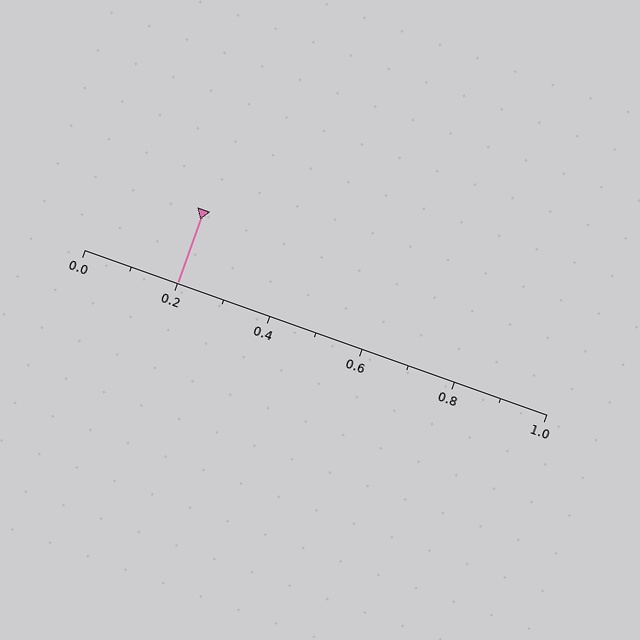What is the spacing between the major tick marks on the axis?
The major ticks are spaced 0.2 apart.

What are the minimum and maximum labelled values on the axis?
The axis runs from 0.0 to 1.0.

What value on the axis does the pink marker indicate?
The marker indicates approximately 0.2.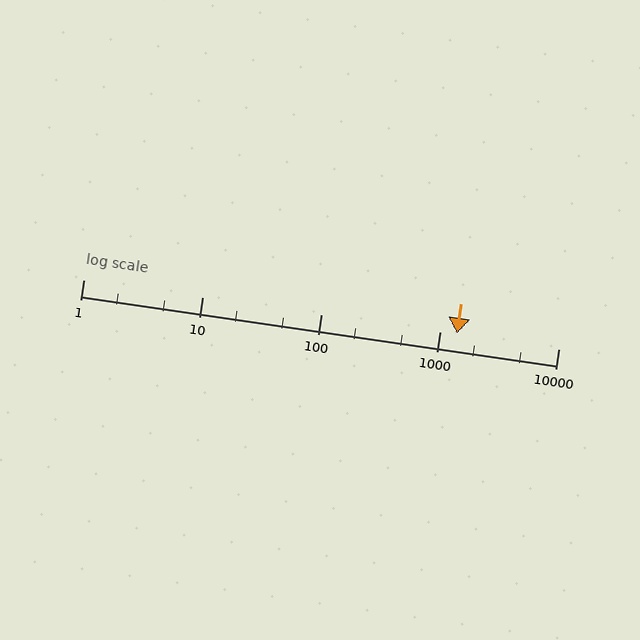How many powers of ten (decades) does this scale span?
The scale spans 4 decades, from 1 to 10000.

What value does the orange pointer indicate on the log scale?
The pointer indicates approximately 1400.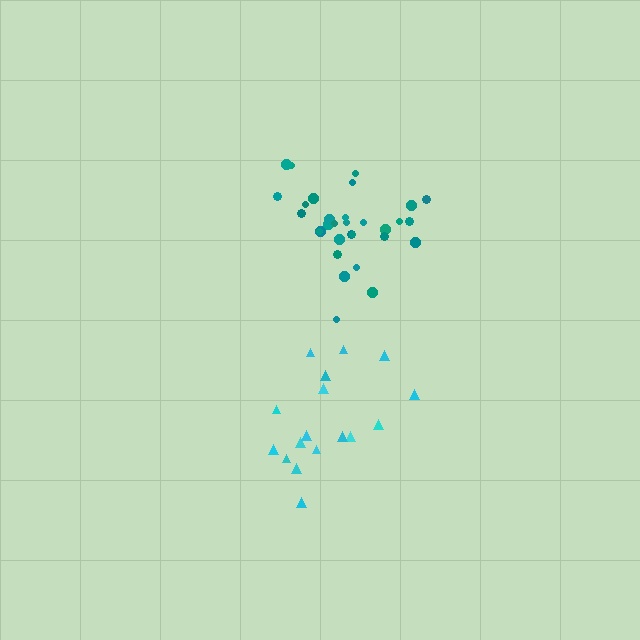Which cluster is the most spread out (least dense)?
Cyan.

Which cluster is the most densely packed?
Teal.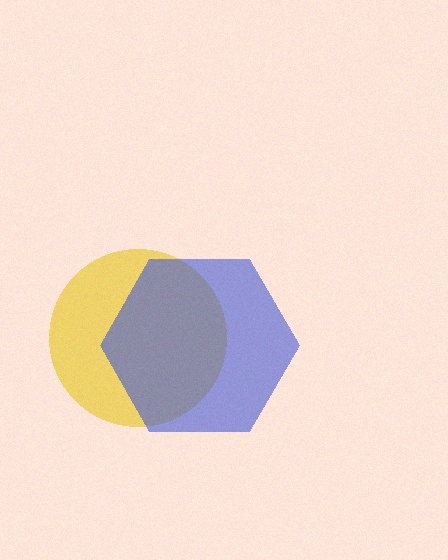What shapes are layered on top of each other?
The layered shapes are: a yellow circle, a blue hexagon.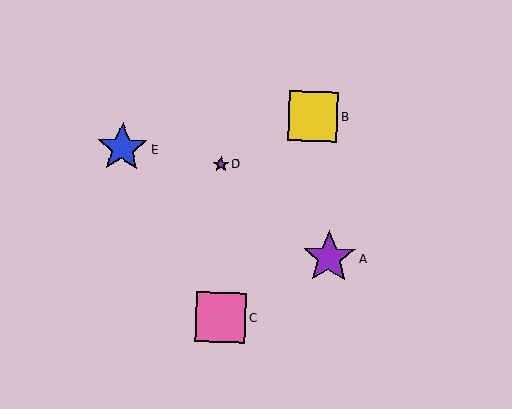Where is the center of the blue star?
The center of the blue star is at (122, 148).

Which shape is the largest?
The purple star (labeled A) is the largest.